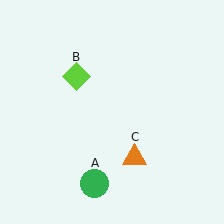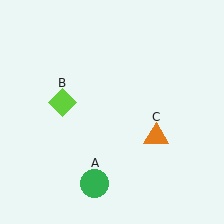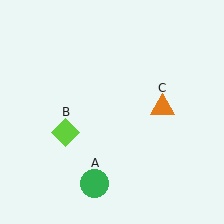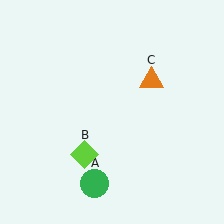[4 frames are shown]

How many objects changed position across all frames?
2 objects changed position: lime diamond (object B), orange triangle (object C).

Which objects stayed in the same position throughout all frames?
Green circle (object A) remained stationary.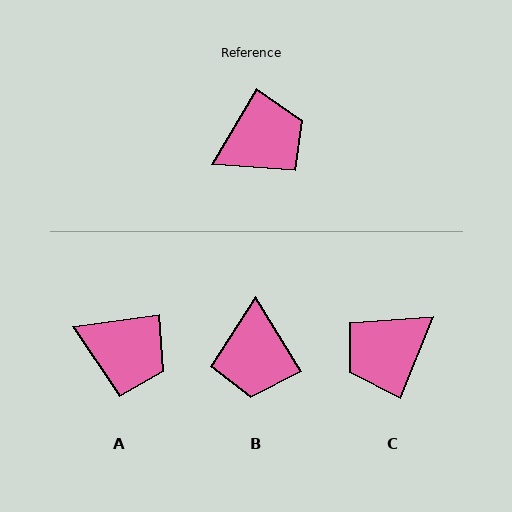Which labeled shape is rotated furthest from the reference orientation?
C, about 172 degrees away.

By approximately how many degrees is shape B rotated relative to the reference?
Approximately 118 degrees clockwise.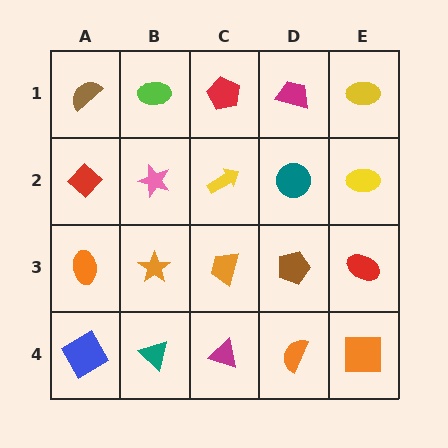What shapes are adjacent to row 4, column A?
An orange ellipse (row 3, column A), a teal triangle (row 4, column B).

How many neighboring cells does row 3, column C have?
4.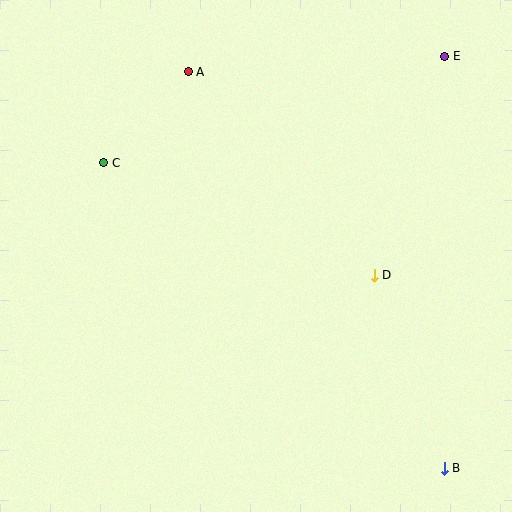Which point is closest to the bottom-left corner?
Point C is closest to the bottom-left corner.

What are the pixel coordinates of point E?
Point E is at (444, 56).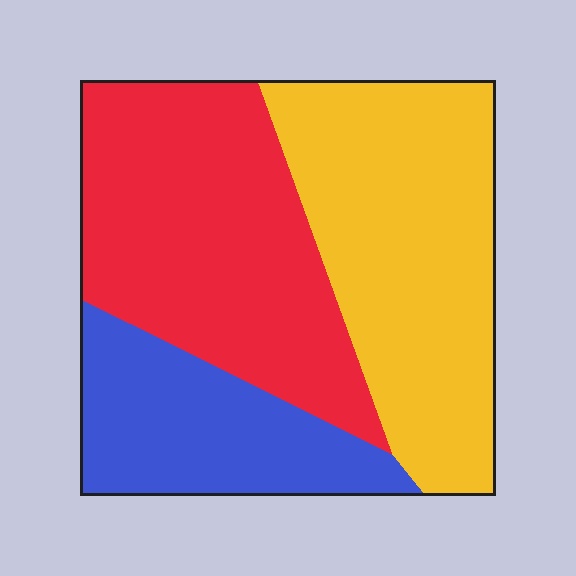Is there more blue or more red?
Red.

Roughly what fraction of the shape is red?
Red covers around 40% of the shape.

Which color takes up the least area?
Blue, at roughly 20%.